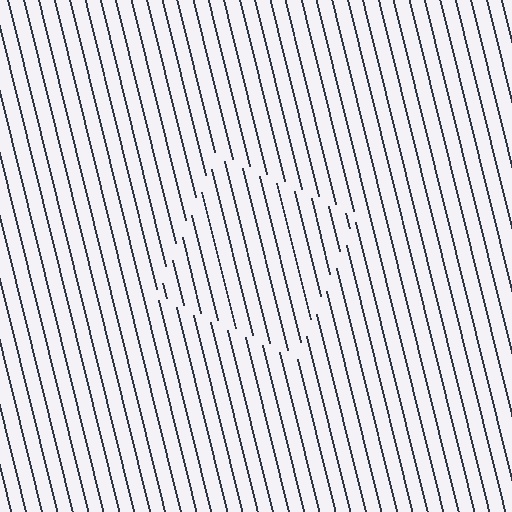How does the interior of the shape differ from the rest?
The interior of the shape contains the same grating, shifted by half a period — the contour is defined by the phase discontinuity where line-ends from the inner and outer gratings abut.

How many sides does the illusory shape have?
4 sides — the line-ends trace a square.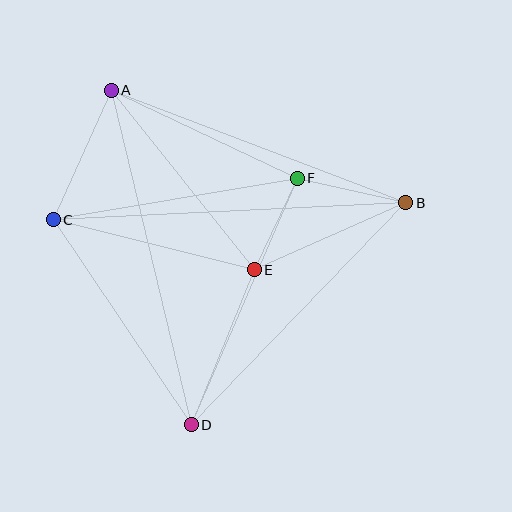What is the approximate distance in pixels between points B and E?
The distance between B and E is approximately 165 pixels.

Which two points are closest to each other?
Points E and F are closest to each other.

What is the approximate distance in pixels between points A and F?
The distance between A and F is approximately 206 pixels.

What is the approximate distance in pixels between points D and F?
The distance between D and F is approximately 268 pixels.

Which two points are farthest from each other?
Points B and C are farthest from each other.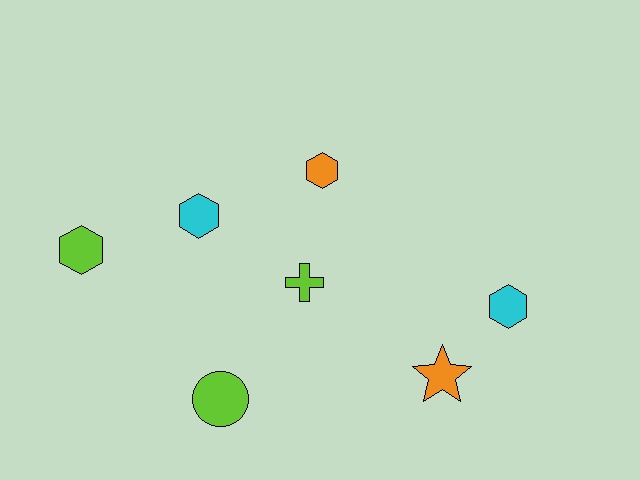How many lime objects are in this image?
There are 3 lime objects.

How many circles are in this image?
There is 1 circle.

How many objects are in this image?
There are 7 objects.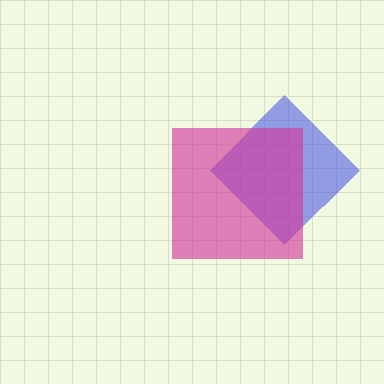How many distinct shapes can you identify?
There are 2 distinct shapes: a blue diamond, a magenta square.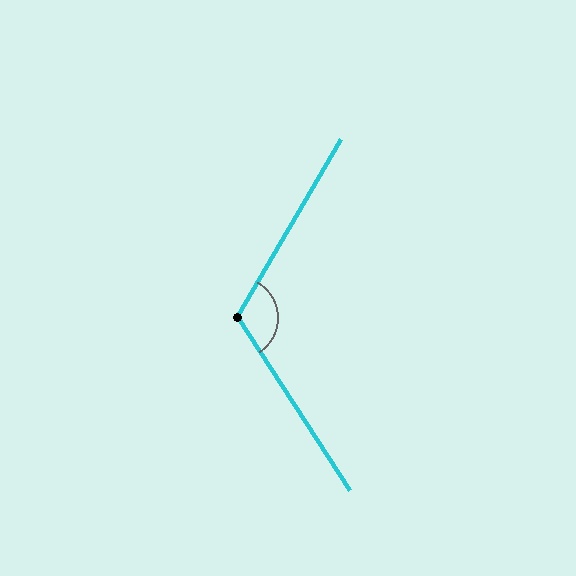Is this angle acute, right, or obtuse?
It is obtuse.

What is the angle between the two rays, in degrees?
Approximately 117 degrees.